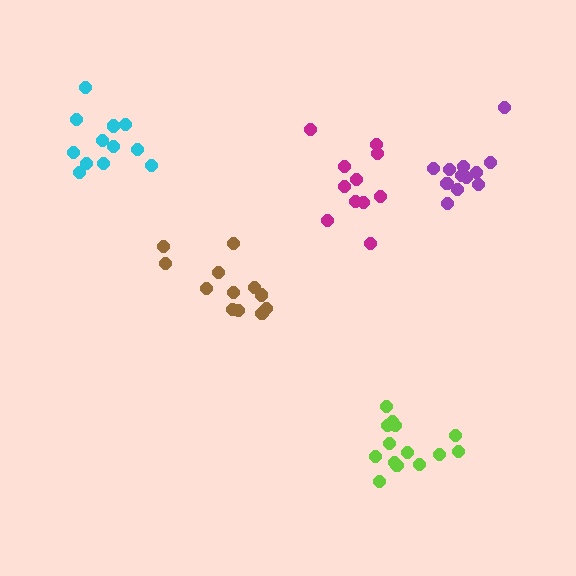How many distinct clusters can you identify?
There are 5 distinct clusters.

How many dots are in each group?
Group 1: 11 dots, Group 2: 15 dots, Group 3: 12 dots, Group 4: 12 dots, Group 5: 12 dots (62 total).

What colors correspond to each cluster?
The clusters are colored: magenta, lime, purple, cyan, brown.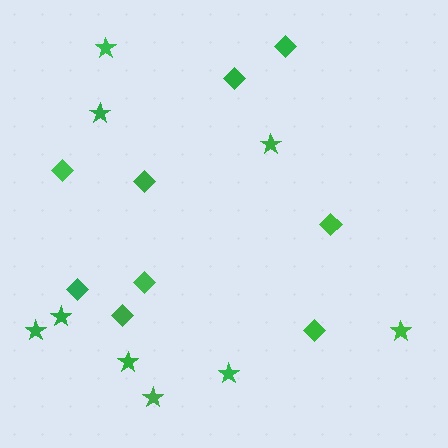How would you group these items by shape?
There are 2 groups: one group of stars (9) and one group of diamonds (9).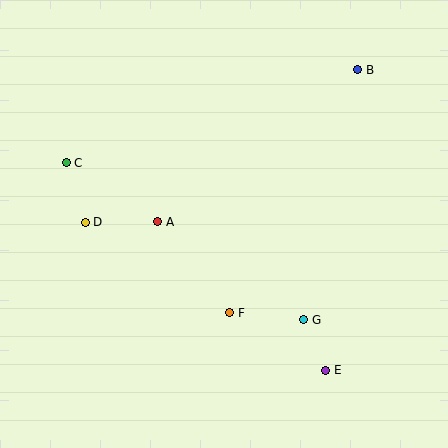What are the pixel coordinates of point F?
Point F is at (230, 313).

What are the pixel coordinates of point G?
Point G is at (304, 320).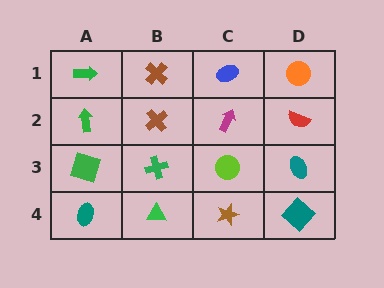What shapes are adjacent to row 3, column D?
A red semicircle (row 2, column D), a teal diamond (row 4, column D), a lime circle (row 3, column C).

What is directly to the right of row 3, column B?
A lime circle.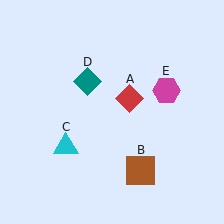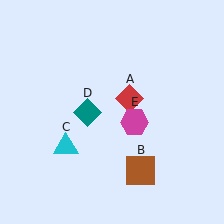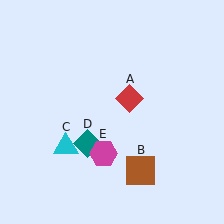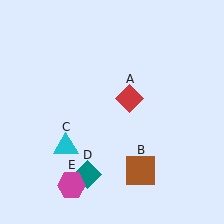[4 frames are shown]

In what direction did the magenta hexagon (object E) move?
The magenta hexagon (object E) moved down and to the left.